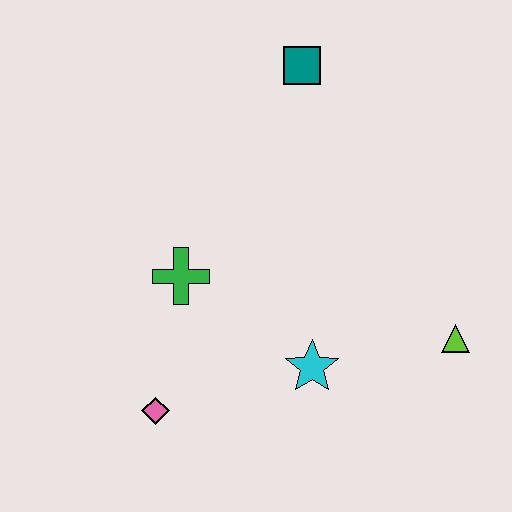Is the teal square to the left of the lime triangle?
Yes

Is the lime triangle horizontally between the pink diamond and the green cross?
No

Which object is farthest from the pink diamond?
The teal square is farthest from the pink diamond.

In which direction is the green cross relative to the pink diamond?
The green cross is above the pink diamond.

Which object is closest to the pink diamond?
The green cross is closest to the pink diamond.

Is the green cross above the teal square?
No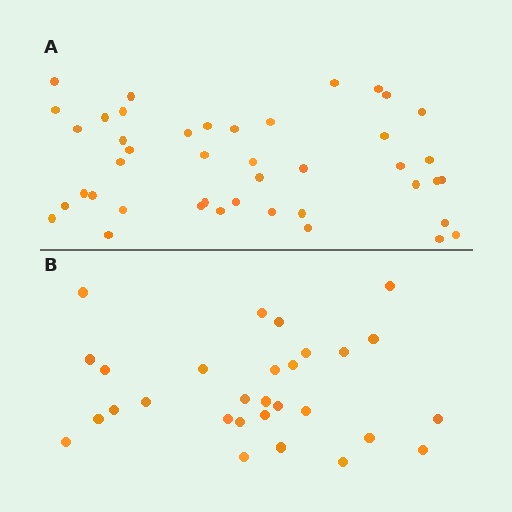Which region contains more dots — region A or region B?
Region A (the top region) has more dots.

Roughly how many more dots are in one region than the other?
Region A has approximately 15 more dots than region B.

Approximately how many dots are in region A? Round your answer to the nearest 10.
About 40 dots. (The exact count is 43, which rounds to 40.)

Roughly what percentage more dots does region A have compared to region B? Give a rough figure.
About 50% more.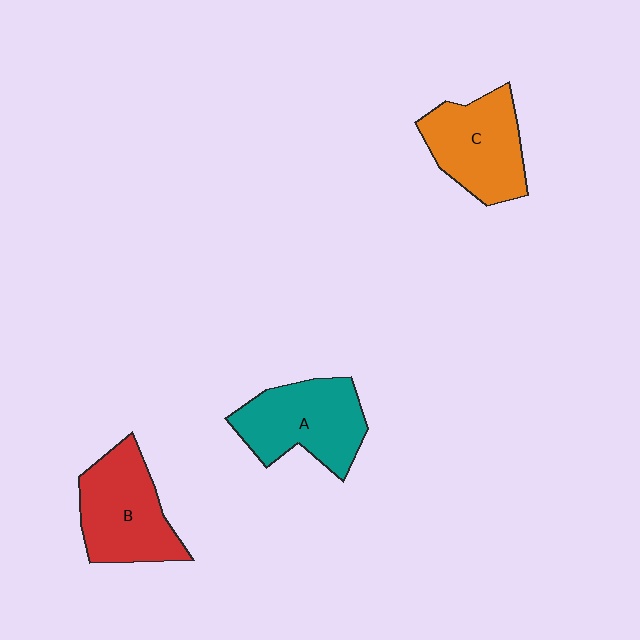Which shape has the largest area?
Shape A (teal).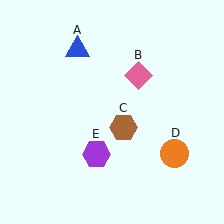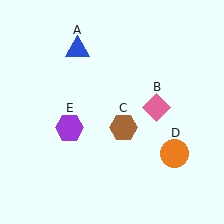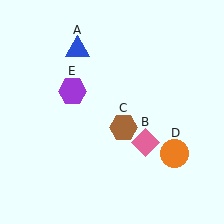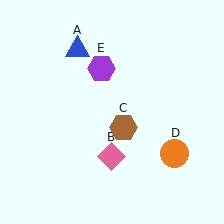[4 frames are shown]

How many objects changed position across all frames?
2 objects changed position: pink diamond (object B), purple hexagon (object E).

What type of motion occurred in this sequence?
The pink diamond (object B), purple hexagon (object E) rotated clockwise around the center of the scene.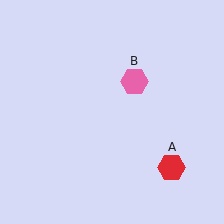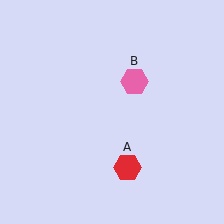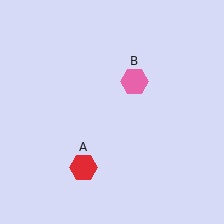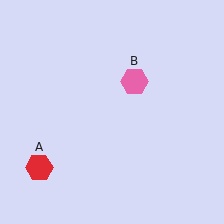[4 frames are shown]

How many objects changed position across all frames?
1 object changed position: red hexagon (object A).